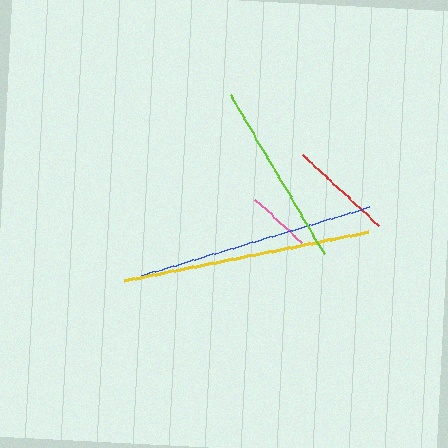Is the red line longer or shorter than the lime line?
The lime line is longer than the red line.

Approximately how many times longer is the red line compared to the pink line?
The red line is approximately 1.6 times the length of the pink line.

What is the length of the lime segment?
The lime segment is approximately 184 pixels long.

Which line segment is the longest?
The yellow line is the longest at approximately 249 pixels.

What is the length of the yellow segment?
The yellow segment is approximately 249 pixels long.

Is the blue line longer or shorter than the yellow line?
The yellow line is longer than the blue line.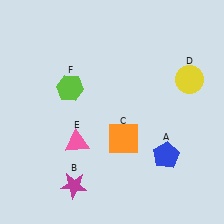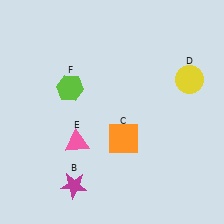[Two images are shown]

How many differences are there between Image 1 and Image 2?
There is 1 difference between the two images.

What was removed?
The blue pentagon (A) was removed in Image 2.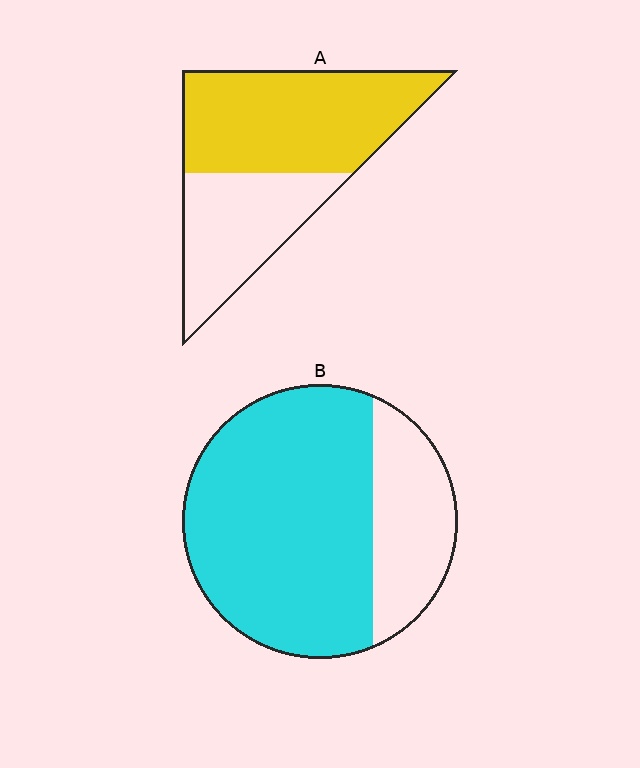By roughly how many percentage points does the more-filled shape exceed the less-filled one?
By roughly 15 percentage points (B over A).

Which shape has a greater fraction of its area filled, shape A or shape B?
Shape B.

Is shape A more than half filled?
Yes.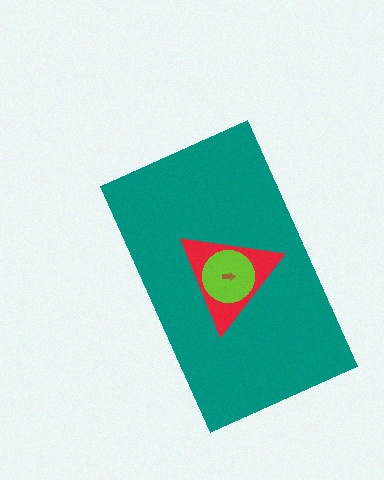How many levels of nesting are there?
4.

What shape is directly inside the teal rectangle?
The red triangle.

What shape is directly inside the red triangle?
The lime circle.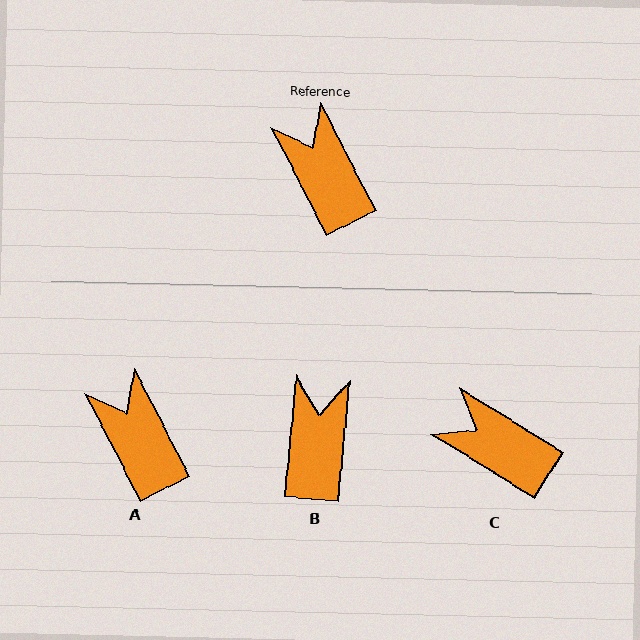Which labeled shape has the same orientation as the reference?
A.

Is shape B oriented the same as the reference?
No, it is off by about 33 degrees.